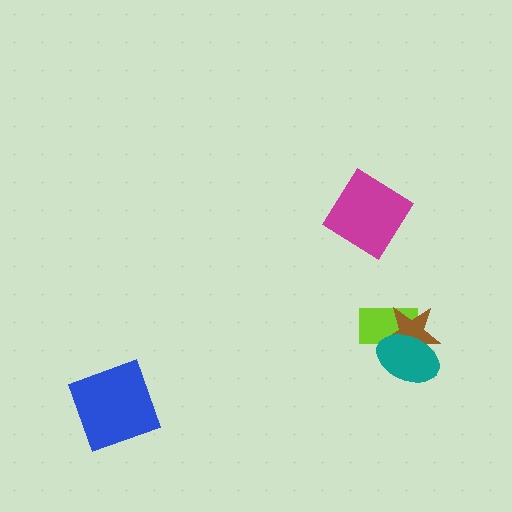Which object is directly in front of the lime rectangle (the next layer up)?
The brown star is directly in front of the lime rectangle.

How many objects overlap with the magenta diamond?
0 objects overlap with the magenta diamond.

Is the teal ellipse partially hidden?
No, no other shape covers it.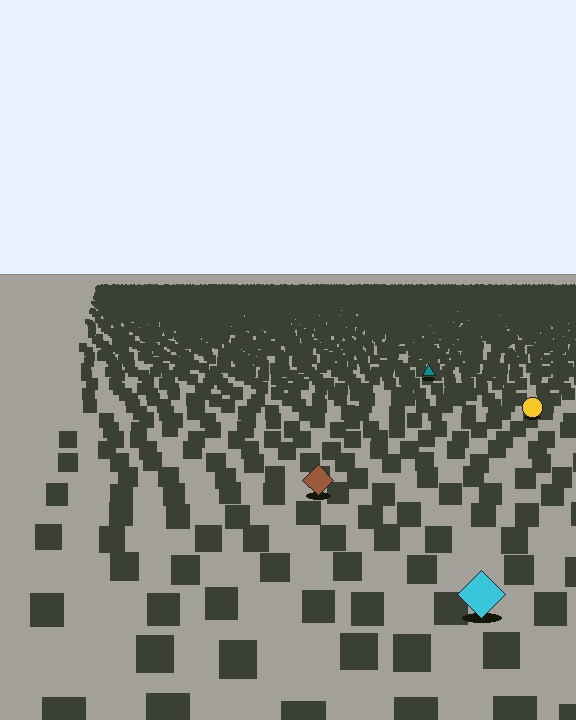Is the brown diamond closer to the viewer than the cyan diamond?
No. The cyan diamond is closer — you can tell from the texture gradient: the ground texture is coarser near it.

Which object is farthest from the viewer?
The teal triangle is farthest from the viewer. It appears smaller and the ground texture around it is denser.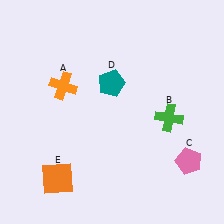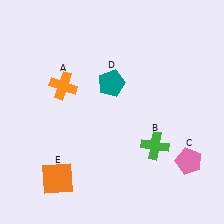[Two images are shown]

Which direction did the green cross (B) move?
The green cross (B) moved down.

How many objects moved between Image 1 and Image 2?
1 object moved between the two images.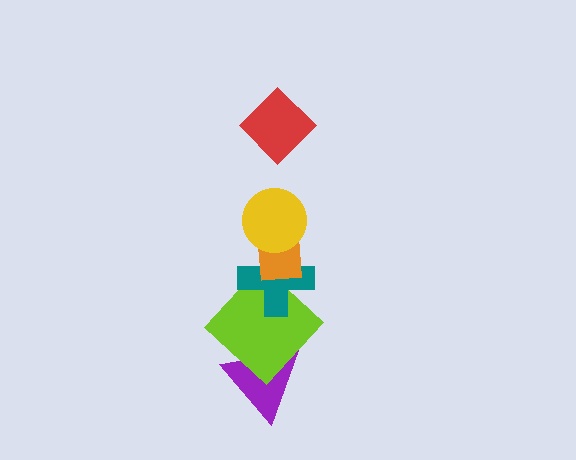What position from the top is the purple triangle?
The purple triangle is 6th from the top.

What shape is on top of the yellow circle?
The red diamond is on top of the yellow circle.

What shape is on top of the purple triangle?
The lime diamond is on top of the purple triangle.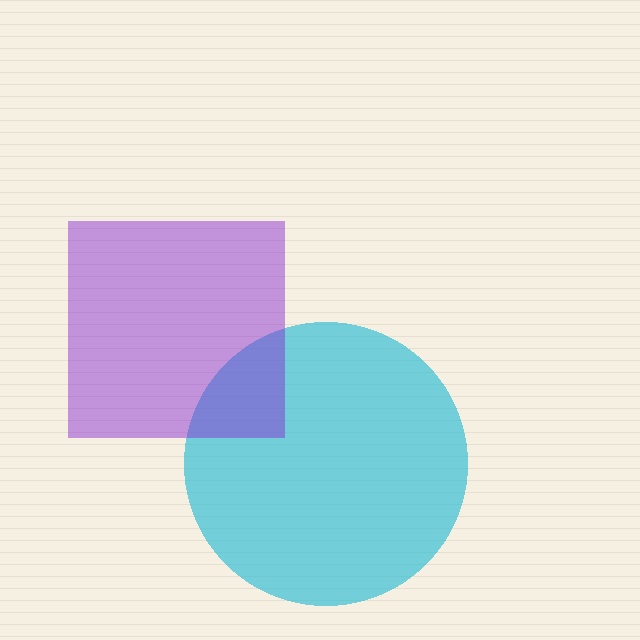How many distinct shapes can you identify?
There are 2 distinct shapes: a cyan circle, a purple square.